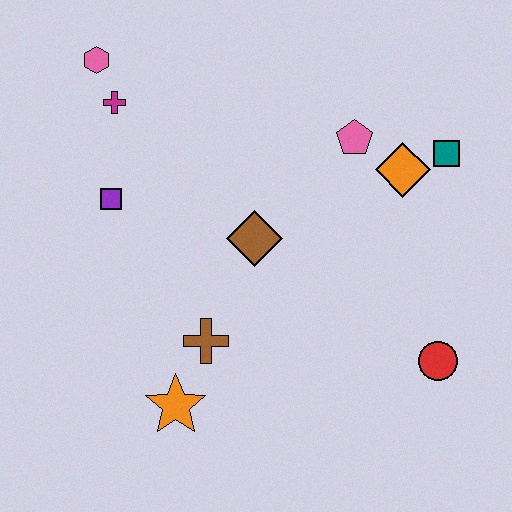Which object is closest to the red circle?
The orange diamond is closest to the red circle.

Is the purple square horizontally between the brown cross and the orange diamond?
No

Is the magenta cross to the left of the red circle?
Yes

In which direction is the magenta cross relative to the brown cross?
The magenta cross is above the brown cross.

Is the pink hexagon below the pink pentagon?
No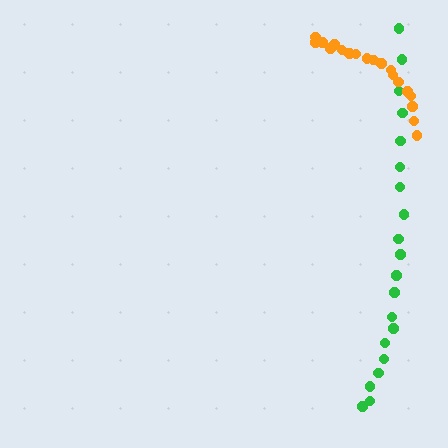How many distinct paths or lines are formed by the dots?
There are 2 distinct paths.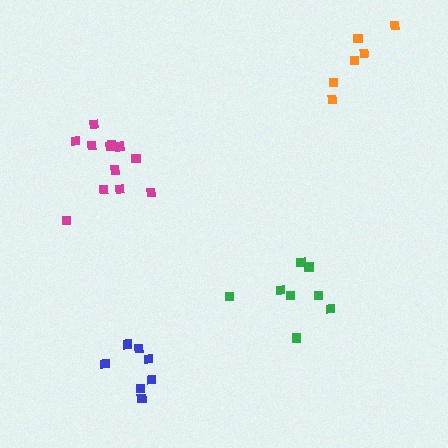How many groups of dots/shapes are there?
There are 4 groups.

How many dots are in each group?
Group 1: 7 dots, Group 2: 8 dots, Group 3: 12 dots, Group 4: 6 dots (33 total).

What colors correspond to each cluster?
The clusters are colored: blue, green, magenta, orange.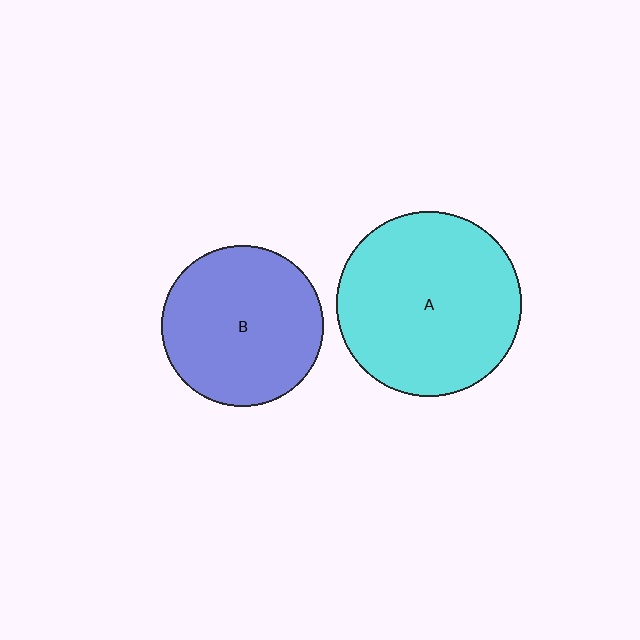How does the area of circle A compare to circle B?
Approximately 1.3 times.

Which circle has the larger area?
Circle A (cyan).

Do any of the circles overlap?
No, none of the circles overlap.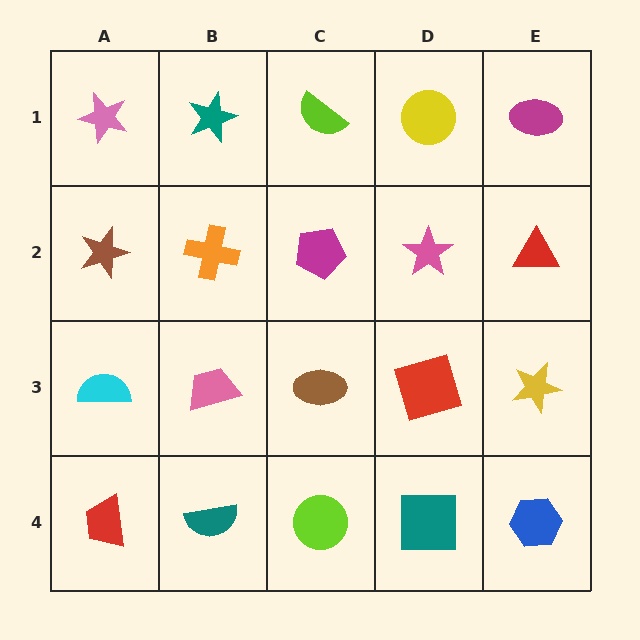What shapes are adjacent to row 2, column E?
A magenta ellipse (row 1, column E), a yellow star (row 3, column E), a pink star (row 2, column D).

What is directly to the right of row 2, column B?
A magenta pentagon.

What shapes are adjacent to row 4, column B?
A pink trapezoid (row 3, column B), a red trapezoid (row 4, column A), a lime circle (row 4, column C).